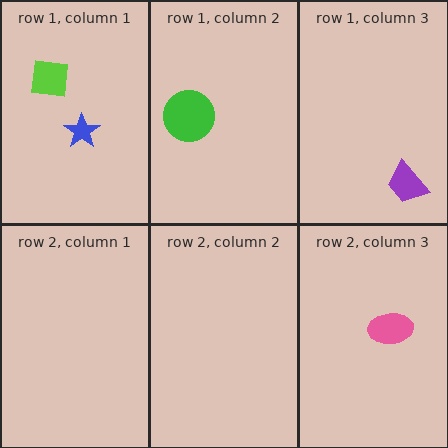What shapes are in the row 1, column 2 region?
The green circle.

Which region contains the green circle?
The row 1, column 2 region.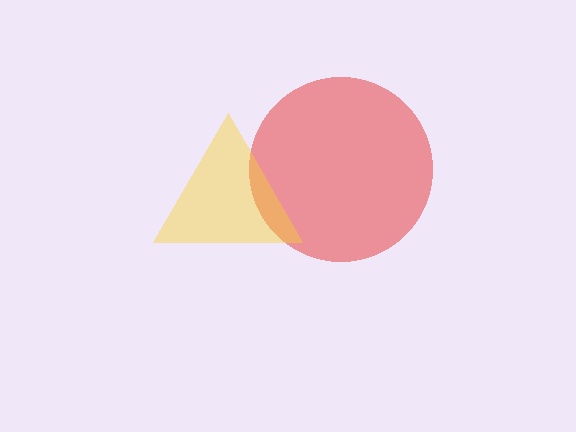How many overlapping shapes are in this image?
There are 2 overlapping shapes in the image.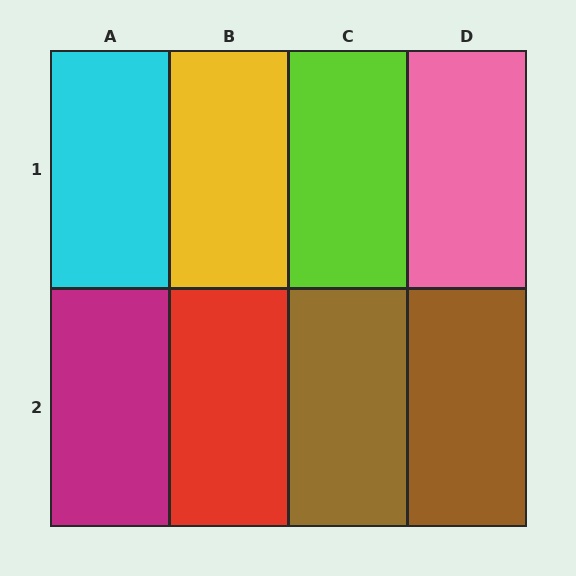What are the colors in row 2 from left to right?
Magenta, red, brown, brown.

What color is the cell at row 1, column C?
Lime.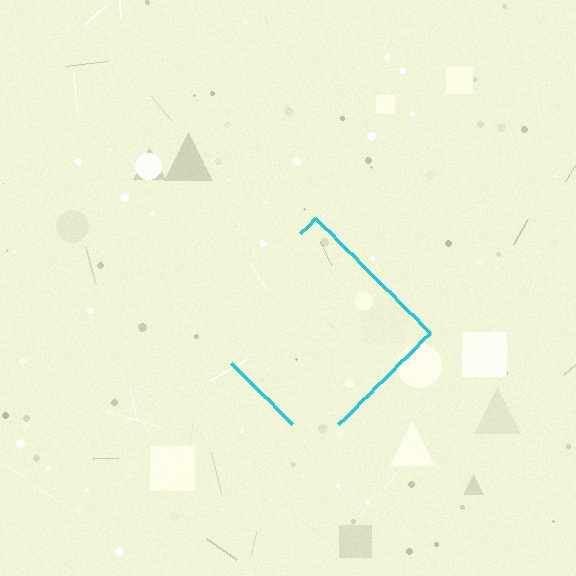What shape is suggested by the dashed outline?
The dashed outline suggests a diamond.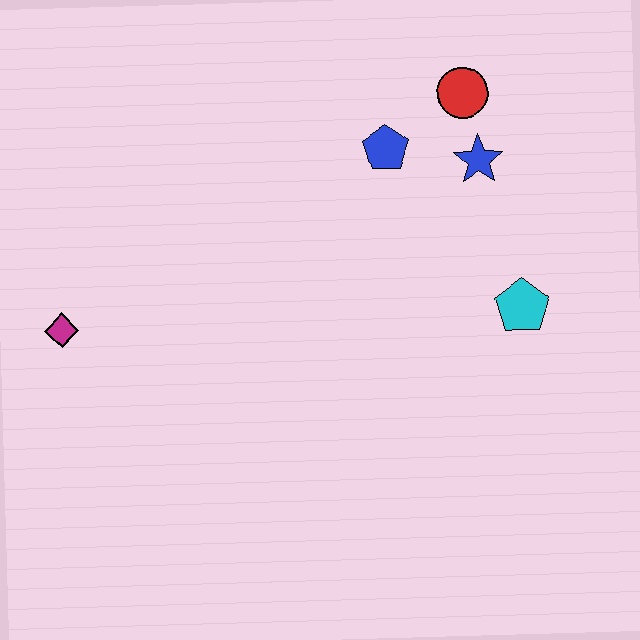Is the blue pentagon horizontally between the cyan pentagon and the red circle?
No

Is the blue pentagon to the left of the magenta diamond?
No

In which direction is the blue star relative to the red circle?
The blue star is below the red circle.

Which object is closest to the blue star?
The red circle is closest to the blue star.